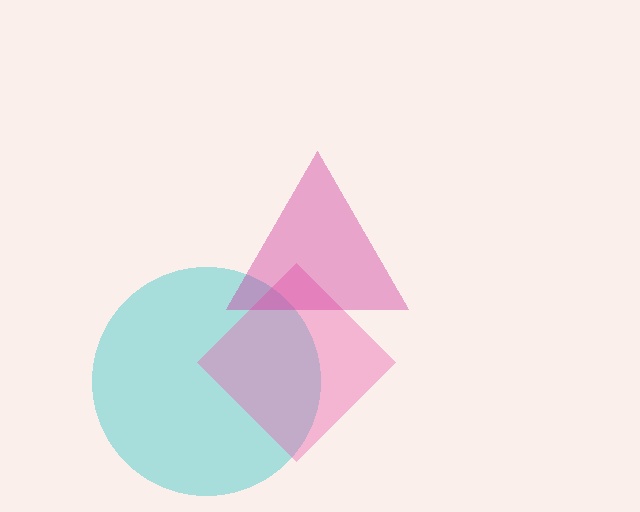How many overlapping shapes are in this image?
There are 3 overlapping shapes in the image.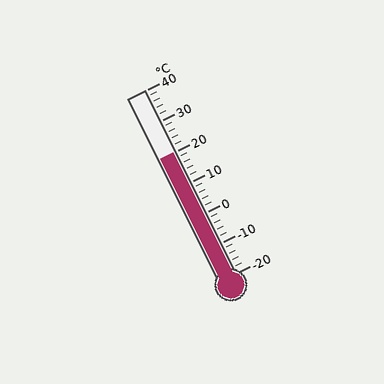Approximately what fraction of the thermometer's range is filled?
The thermometer is filled to approximately 65% of its range.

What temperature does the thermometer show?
The thermometer shows approximately 20°C.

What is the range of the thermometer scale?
The thermometer scale ranges from -20°C to 40°C.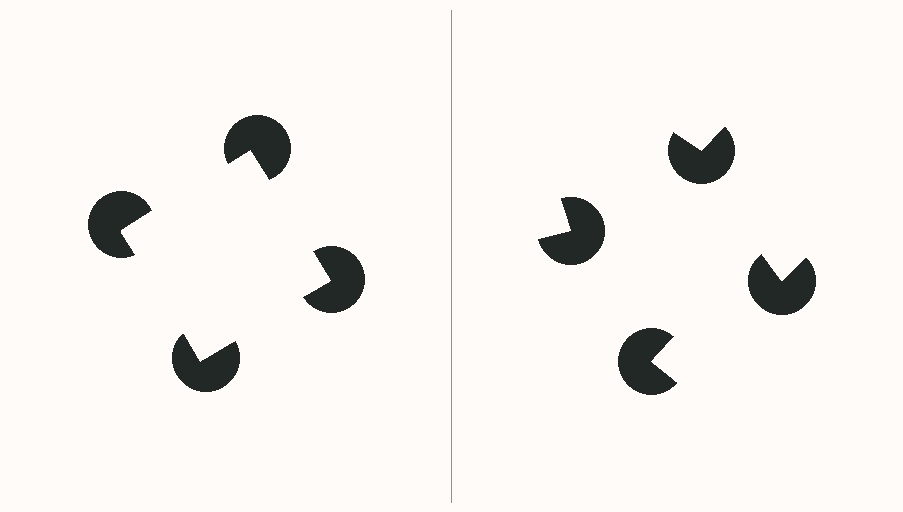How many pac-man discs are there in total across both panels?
8 — 4 on each side.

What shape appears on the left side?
An illusory square.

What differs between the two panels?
The pac-man discs are positioned identically on both sides; only the wedge orientations differ. On the left they align to a square; on the right they are misaligned.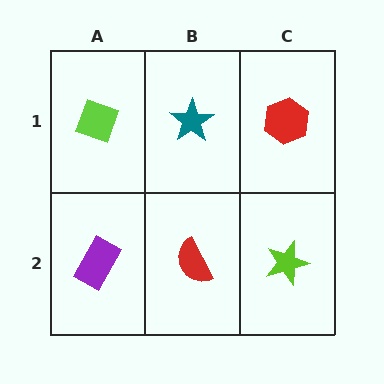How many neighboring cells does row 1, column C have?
2.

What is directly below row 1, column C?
A lime star.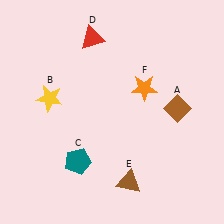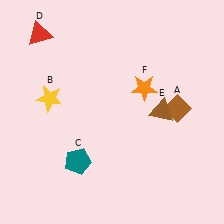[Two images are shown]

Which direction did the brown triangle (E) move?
The brown triangle (E) moved up.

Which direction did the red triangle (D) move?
The red triangle (D) moved left.